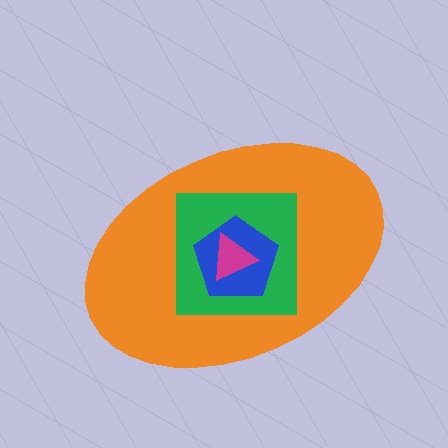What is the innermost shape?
The magenta triangle.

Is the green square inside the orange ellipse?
Yes.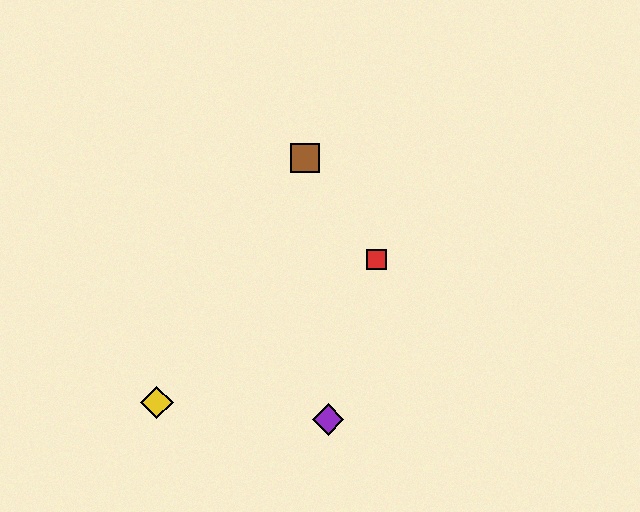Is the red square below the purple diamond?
No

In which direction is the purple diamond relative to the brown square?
The purple diamond is below the brown square.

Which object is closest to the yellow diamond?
The purple diamond is closest to the yellow diamond.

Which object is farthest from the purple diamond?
The brown square is farthest from the purple diamond.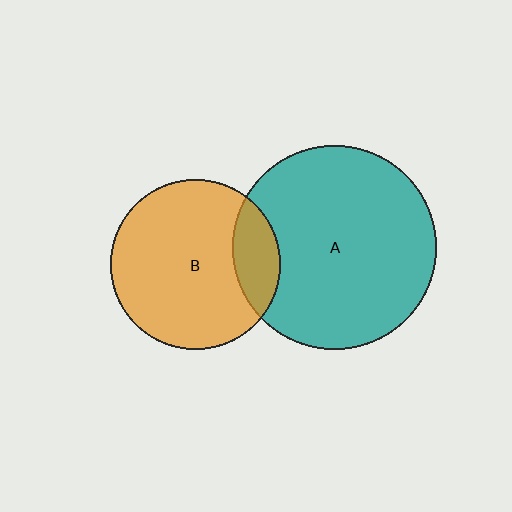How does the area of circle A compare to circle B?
Approximately 1.4 times.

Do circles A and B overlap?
Yes.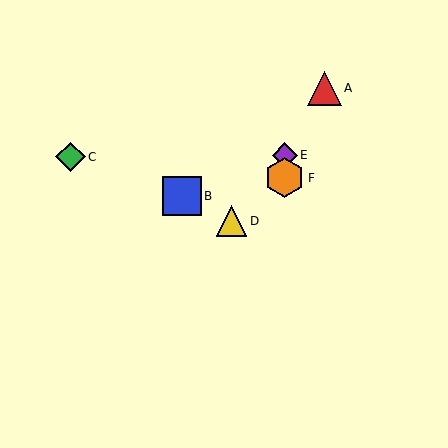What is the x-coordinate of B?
Object B is at x≈182.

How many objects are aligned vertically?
2 objects (E, F) are aligned vertically.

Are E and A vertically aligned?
No, E is at x≈285 and A is at x≈324.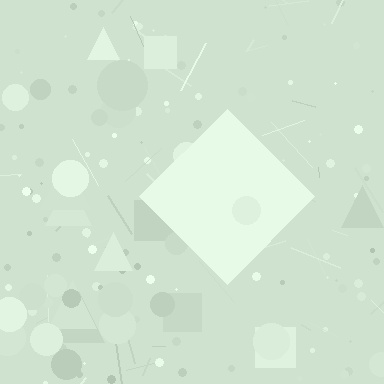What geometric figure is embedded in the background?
A diamond is embedded in the background.